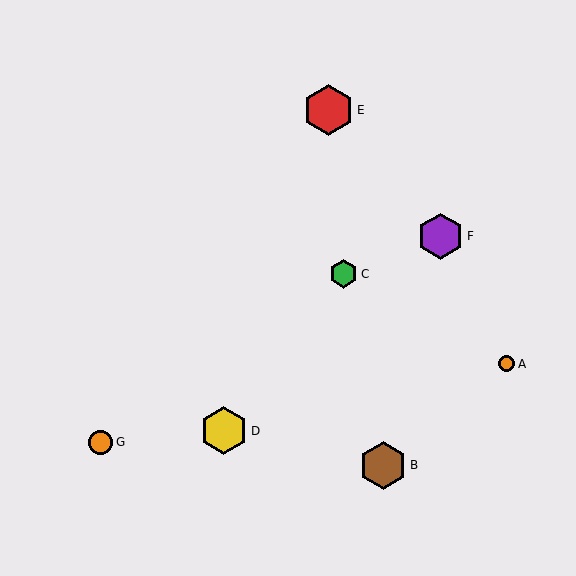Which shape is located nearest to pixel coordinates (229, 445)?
The yellow hexagon (labeled D) at (224, 431) is nearest to that location.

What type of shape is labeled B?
Shape B is a brown hexagon.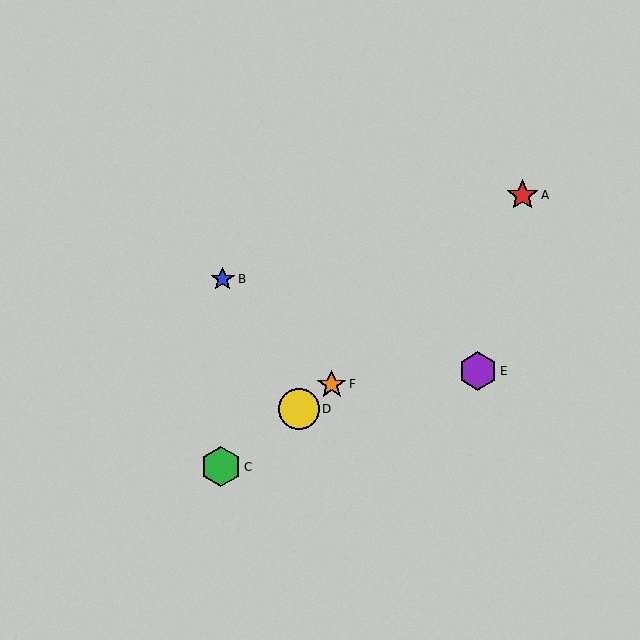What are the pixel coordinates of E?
Object E is at (478, 371).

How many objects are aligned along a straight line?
3 objects (C, D, F) are aligned along a straight line.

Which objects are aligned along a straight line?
Objects C, D, F are aligned along a straight line.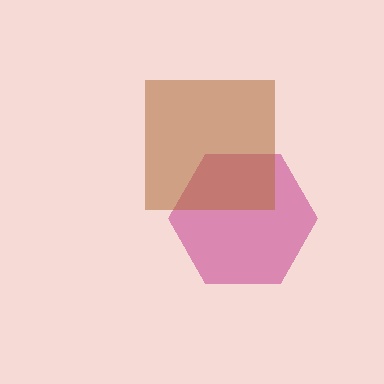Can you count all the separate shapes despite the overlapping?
Yes, there are 2 separate shapes.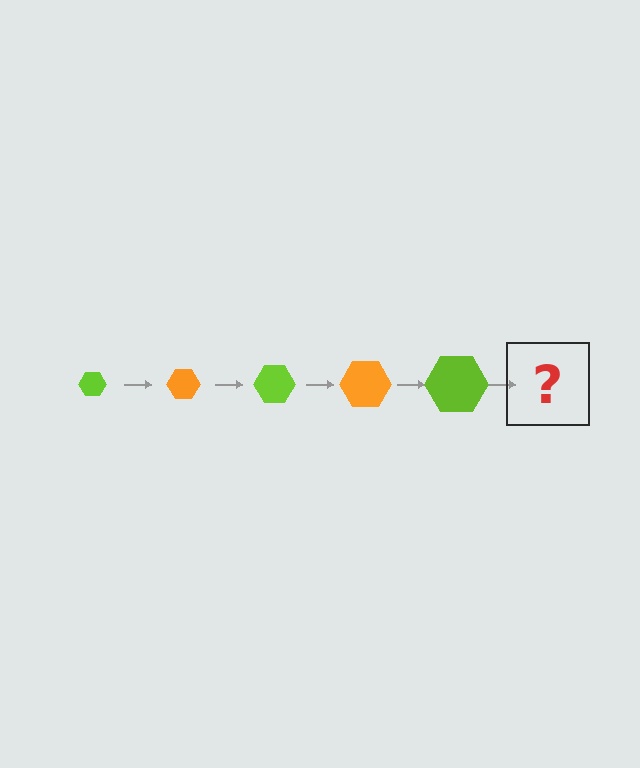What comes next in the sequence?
The next element should be an orange hexagon, larger than the previous one.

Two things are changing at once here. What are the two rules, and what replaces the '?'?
The two rules are that the hexagon grows larger each step and the color cycles through lime and orange. The '?' should be an orange hexagon, larger than the previous one.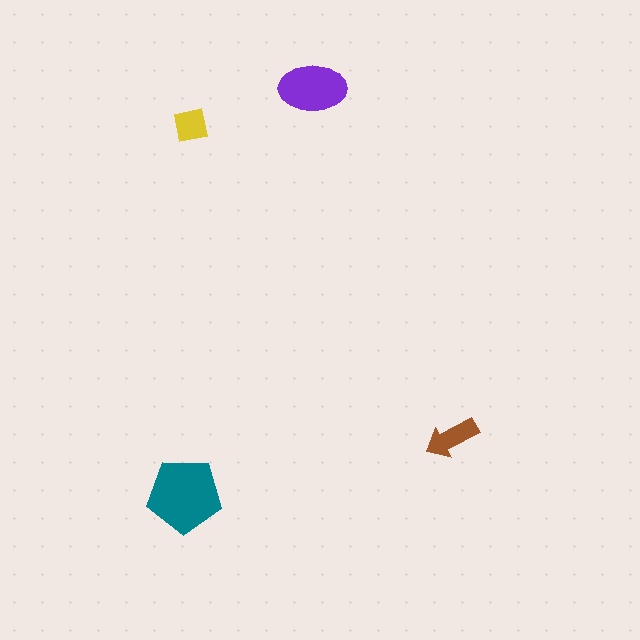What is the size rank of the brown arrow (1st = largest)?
3rd.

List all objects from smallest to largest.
The yellow square, the brown arrow, the purple ellipse, the teal pentagon.